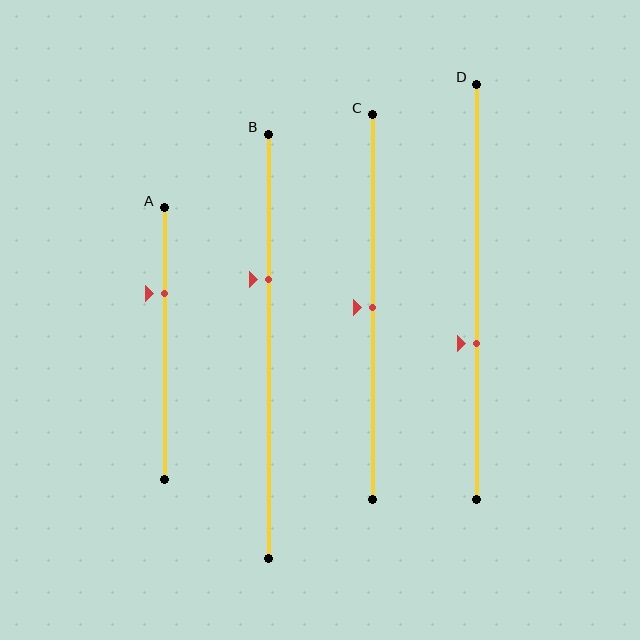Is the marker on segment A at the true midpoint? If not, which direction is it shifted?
No, the marker on segment A is shifted upward by about 18% of the segment length.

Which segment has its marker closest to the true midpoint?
Segment C has its marker closest to the true midpoint.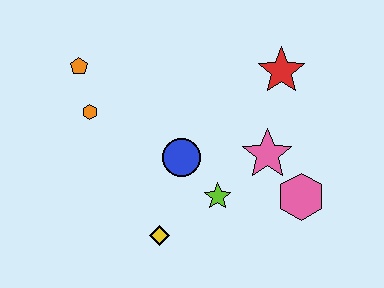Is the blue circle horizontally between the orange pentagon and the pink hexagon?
Yes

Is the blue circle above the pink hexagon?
Yes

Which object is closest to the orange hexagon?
The orange pentagon is closest to the orange hexagon.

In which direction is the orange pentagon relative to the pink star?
The orange pentagon is to the left of the pink star.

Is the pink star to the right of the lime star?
Yes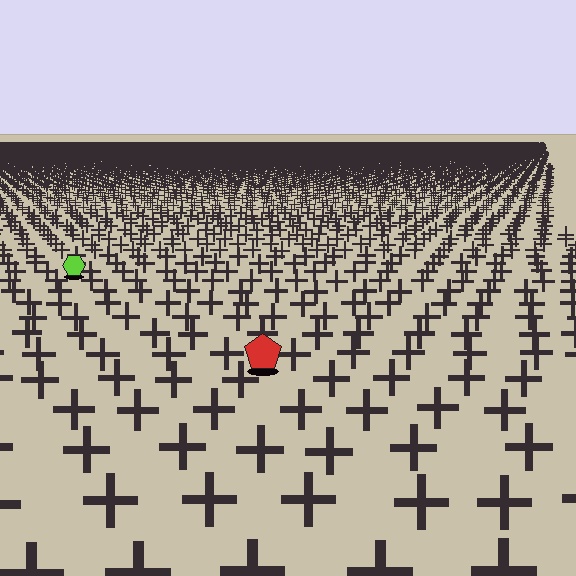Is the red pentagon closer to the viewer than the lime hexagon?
Yes. The red pentagon is closer — you can tell from the texture gradient: the ground texture is coarser near it.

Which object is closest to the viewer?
The red pentagon is closest. The texture marks near it are larger and more spread out.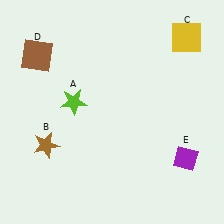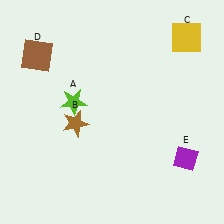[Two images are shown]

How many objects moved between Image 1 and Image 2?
1 object moved between the two images.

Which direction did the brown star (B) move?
The brown star (B) moved right.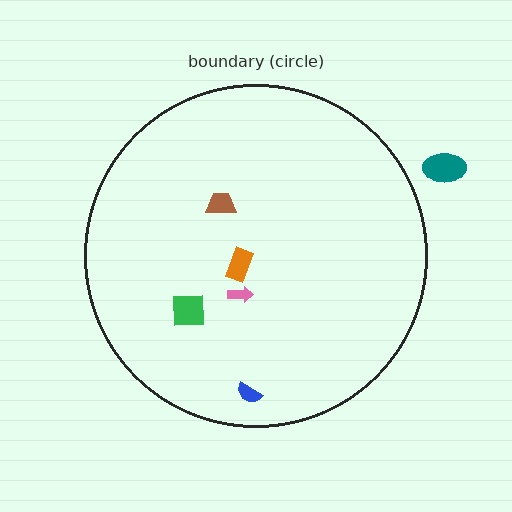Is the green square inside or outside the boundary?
Inside.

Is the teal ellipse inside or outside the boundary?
Outside.